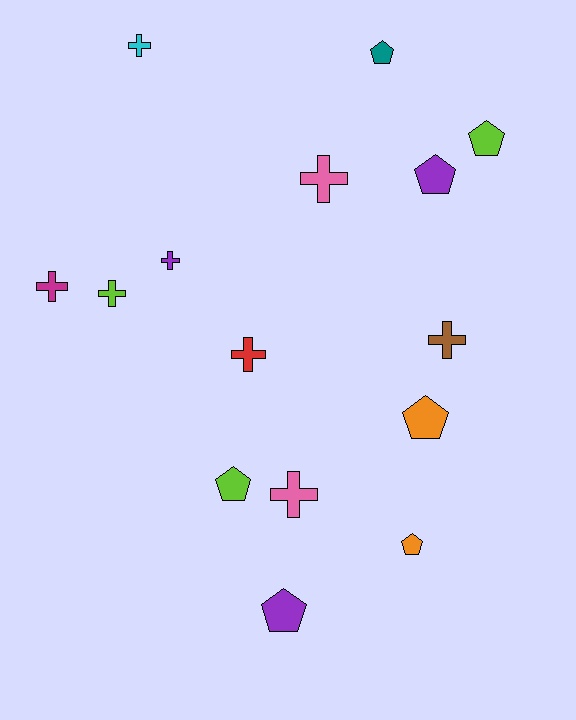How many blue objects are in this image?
There are no blue objects.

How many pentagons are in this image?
There are 7 pentagons.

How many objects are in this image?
There are 15 objects.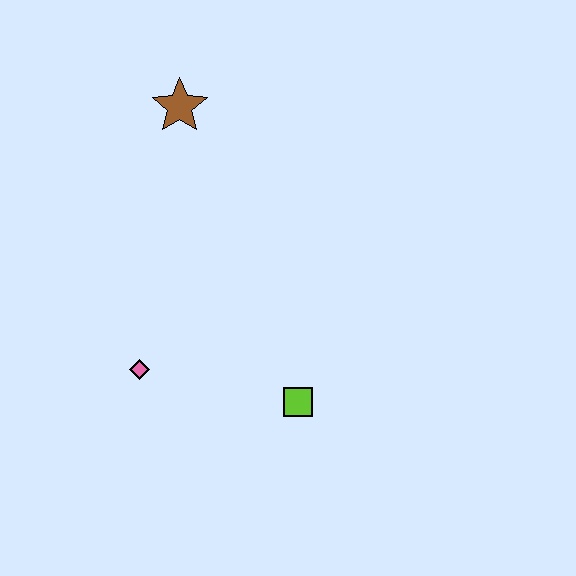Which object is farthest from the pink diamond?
The brown star is farthest from the pink diamond.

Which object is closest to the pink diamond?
The lime square is closest to the pink diamond.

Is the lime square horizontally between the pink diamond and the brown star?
No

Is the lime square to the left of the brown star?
No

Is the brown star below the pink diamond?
No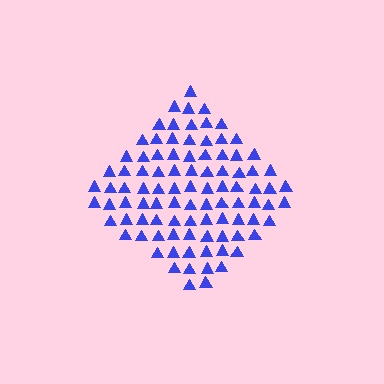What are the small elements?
The small elements are triangles.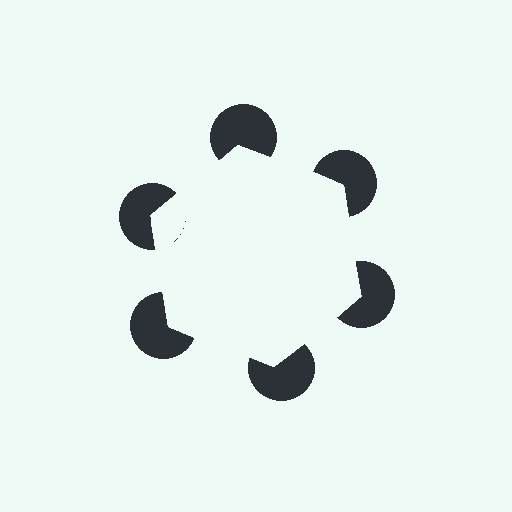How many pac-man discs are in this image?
There are 6 — one at each vertex of the illusory hexagon.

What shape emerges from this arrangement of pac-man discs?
An illusory hexagon — its edges are inferred from the aligned wedge cuts in the pac-man discs, not physically drawn.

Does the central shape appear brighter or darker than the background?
It typically appears slightly brighter than the background, even though no actual brightness change is drawn.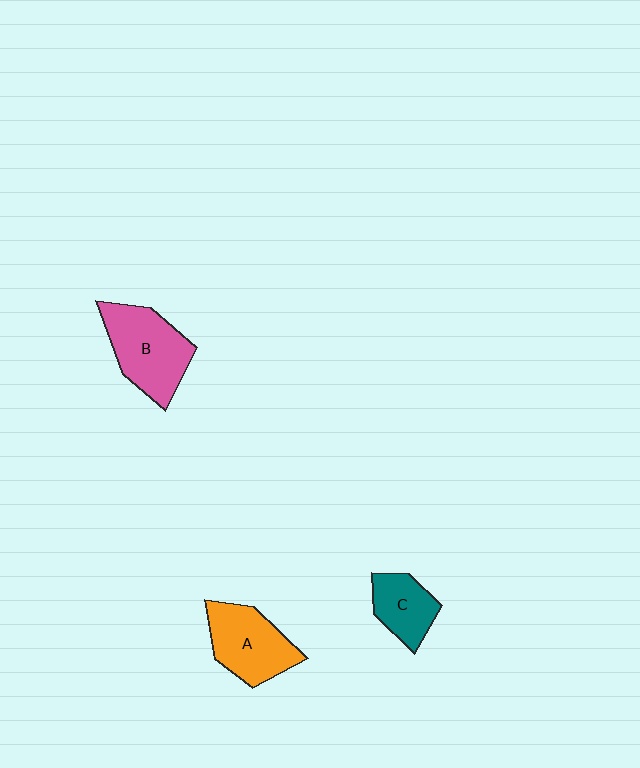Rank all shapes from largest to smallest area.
From largest to smallest: B (pink), A (orange), C (teal).